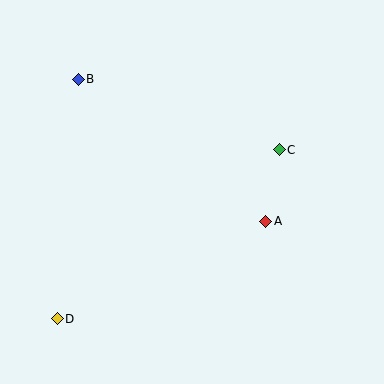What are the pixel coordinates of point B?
Point B is at (78, 79).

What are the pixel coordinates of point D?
Point D is at (57, 319).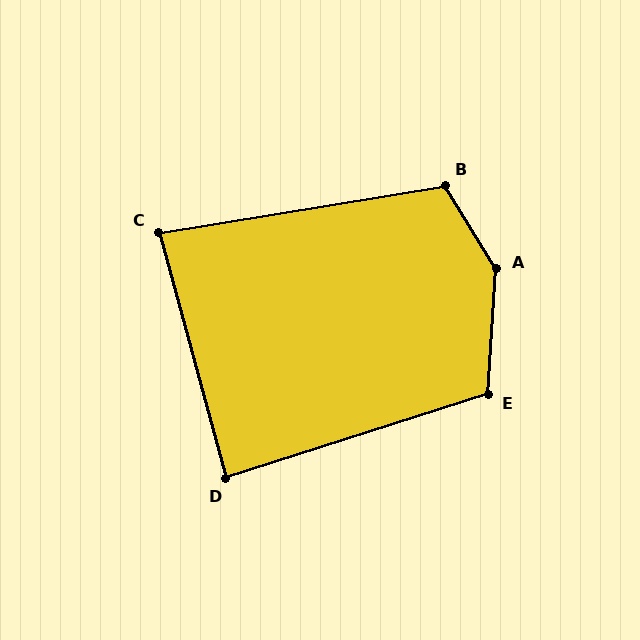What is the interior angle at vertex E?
Approximately 112 degrees (obtuse).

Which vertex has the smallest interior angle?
C, at approximately 84 degrees.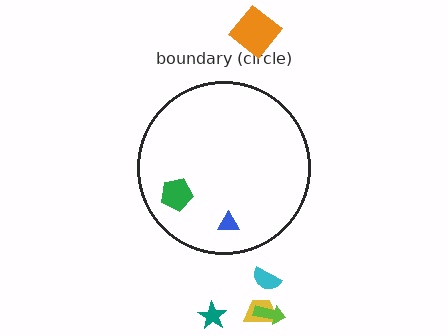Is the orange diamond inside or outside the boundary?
Outside.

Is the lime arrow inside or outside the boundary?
Outside.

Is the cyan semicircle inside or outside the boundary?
Outside.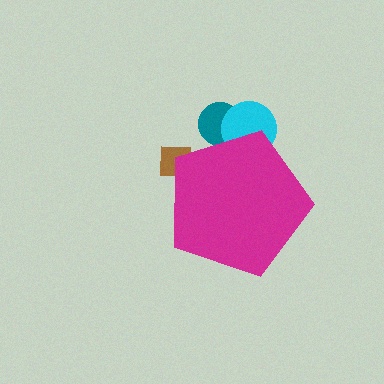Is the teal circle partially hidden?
Yes, the teal circle is partially hidden behind the magenta pentagon.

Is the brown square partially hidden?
Yes, the brown square is partially hidden behind the magenta pentagon.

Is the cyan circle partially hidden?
Yes, the cyan circle is partially hidden behind the magenta pentagon.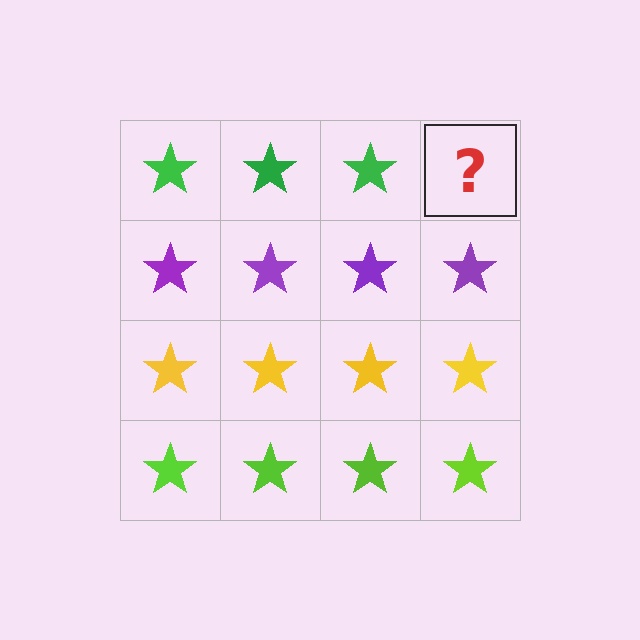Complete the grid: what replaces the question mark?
The question mark should be replaced with a green star.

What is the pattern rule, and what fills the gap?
The rule is that each row has a consistent color. The gap should be filled with a green star.